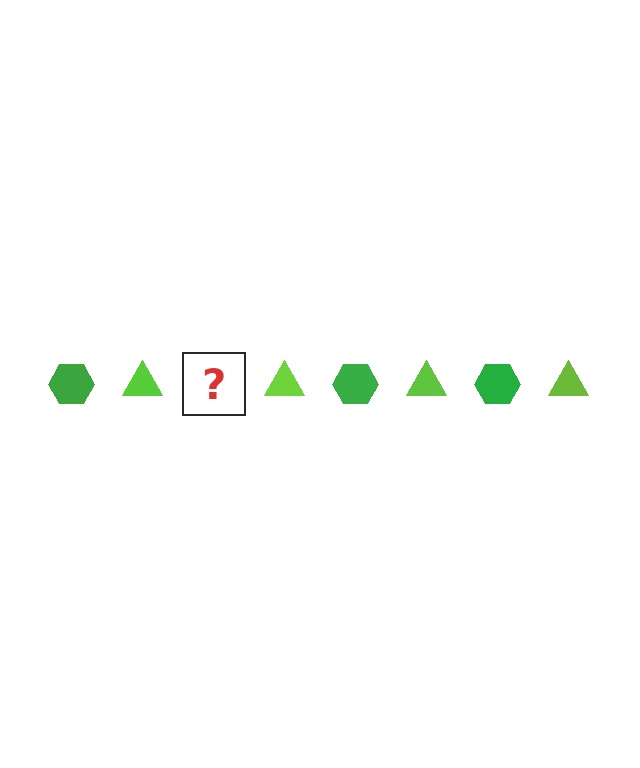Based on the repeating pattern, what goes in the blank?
The blank should be a green hexagon.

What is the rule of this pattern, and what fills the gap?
The rule is that the pattern alternates between green hexagon and lime triangle. The gap should be filled with a green hexagon.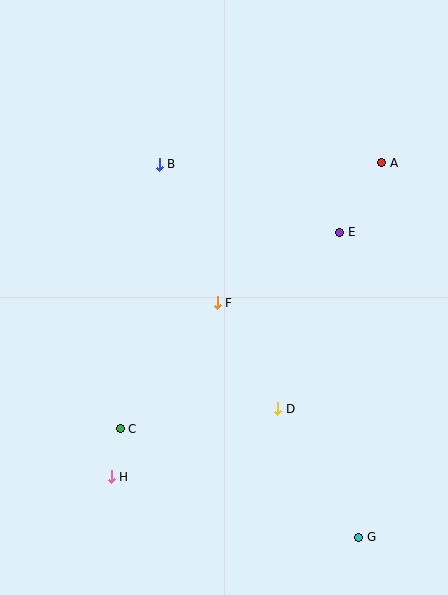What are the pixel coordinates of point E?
Point E is at (340, 232).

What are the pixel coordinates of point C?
Point C is at (120, 429).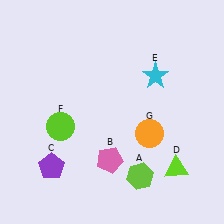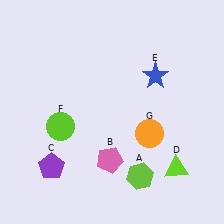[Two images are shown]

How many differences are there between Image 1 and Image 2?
There is 1 difference between the two images.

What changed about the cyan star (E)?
In Image 1, E is cyan. In Image 2, it changed to blue.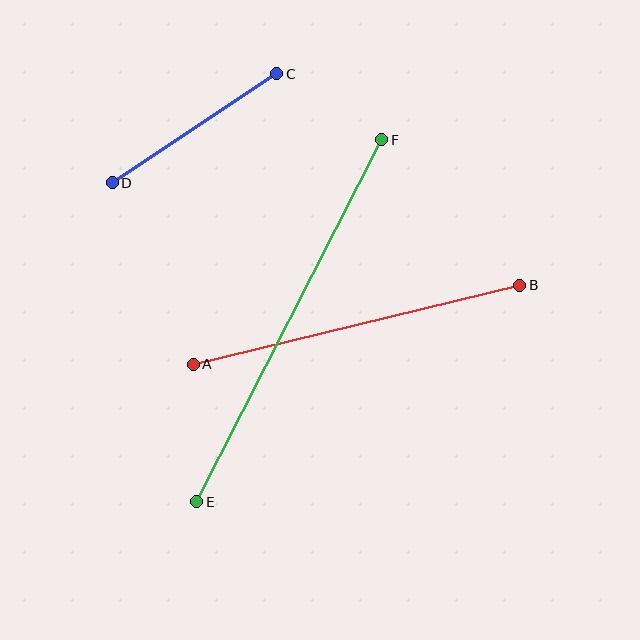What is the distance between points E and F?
The distance is approximately 406 pixels.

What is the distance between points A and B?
The distance is approximately 336 pixels.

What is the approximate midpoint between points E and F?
The midpoint is at approximately (289, 321) pixels.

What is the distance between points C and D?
The distance is approximately 197 pixels.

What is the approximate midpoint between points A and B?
The midpoint is at approximately (357, 325) pixels.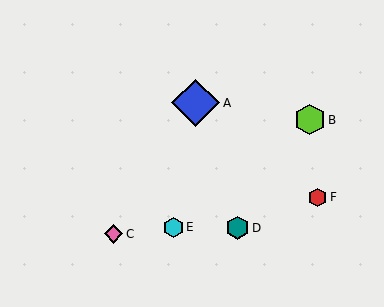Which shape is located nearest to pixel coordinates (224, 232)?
The teal hexagon (labeled D) at (237, 228) is nearest to that location.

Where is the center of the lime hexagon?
The center of the lime hexagon is at (310, 120).